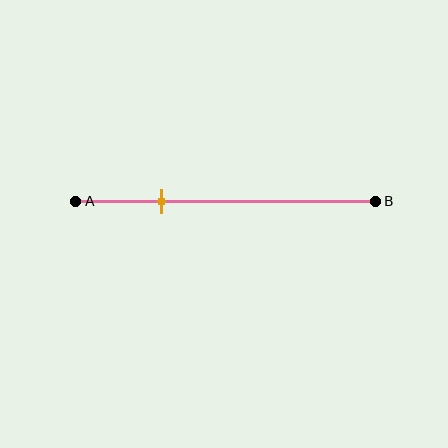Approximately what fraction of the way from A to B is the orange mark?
The orange mark is approximately 30% of the way from A to B.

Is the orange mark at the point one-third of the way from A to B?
No, the mark is at about 30% from A, not at the 33% one-third point.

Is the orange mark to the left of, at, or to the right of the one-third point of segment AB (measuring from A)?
The orange mark is to the left of the one-third point of segment AB.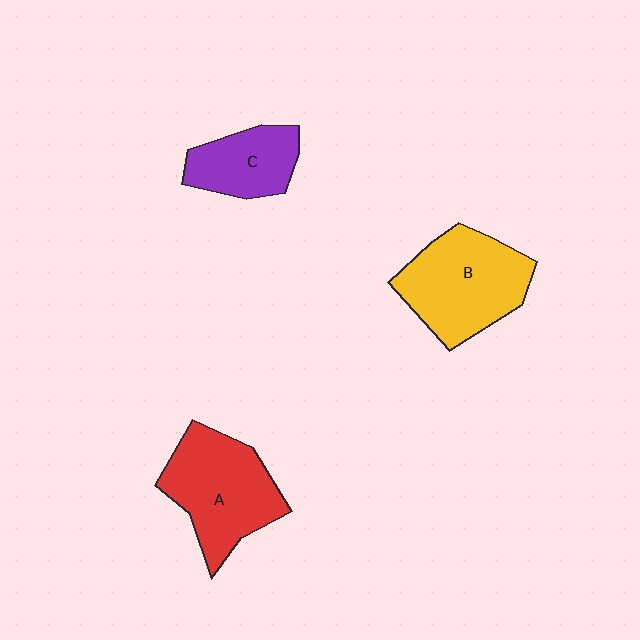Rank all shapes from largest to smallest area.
From largest to smallest: B (yellow), A (red), C (purple).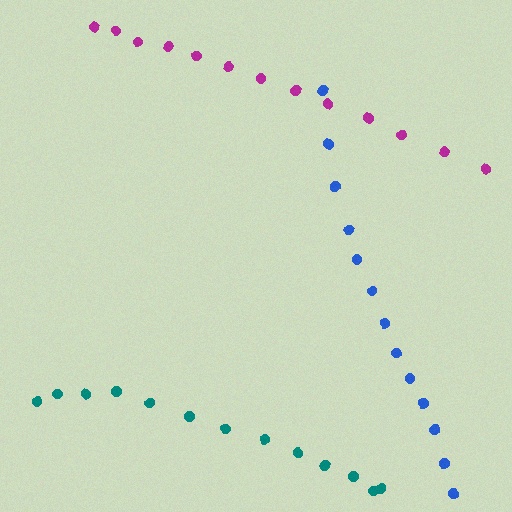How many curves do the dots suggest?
There are 3 distinct paths.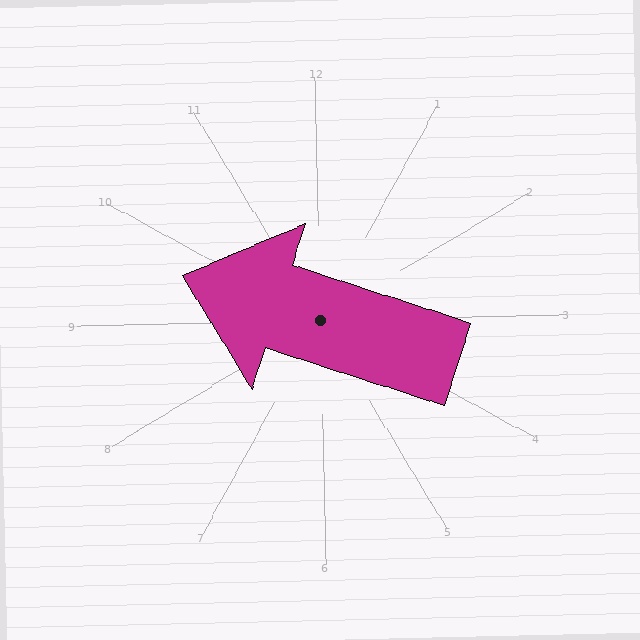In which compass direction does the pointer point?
West.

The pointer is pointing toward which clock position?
Roughly 10 o'clock.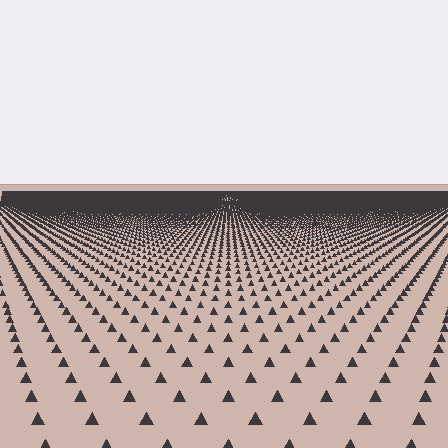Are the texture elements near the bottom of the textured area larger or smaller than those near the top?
Larger. Near the bottom, elements are closer to the viewer and appear at a bigger on-screen size.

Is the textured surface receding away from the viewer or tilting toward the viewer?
The surface is receding away from the viewer. Texture elements get smaller and denser toward the top.